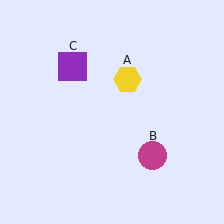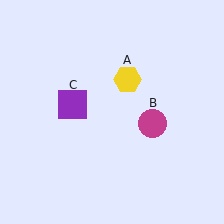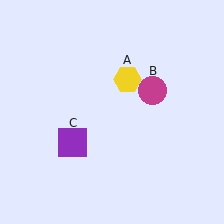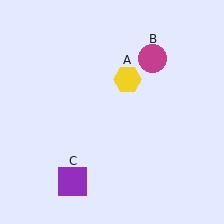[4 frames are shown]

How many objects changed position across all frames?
2 objects changed position: magenta circle (object B), purple square (object C).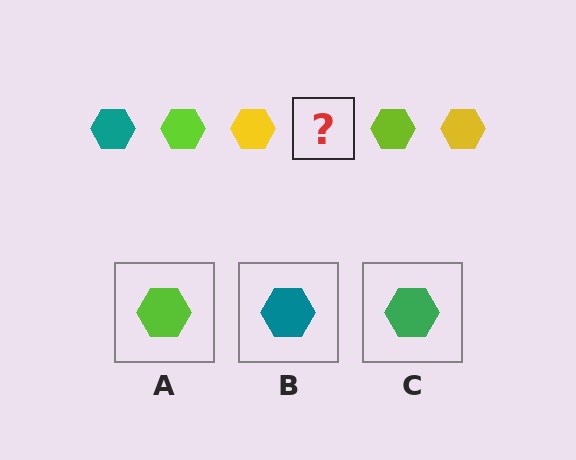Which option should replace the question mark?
Option B.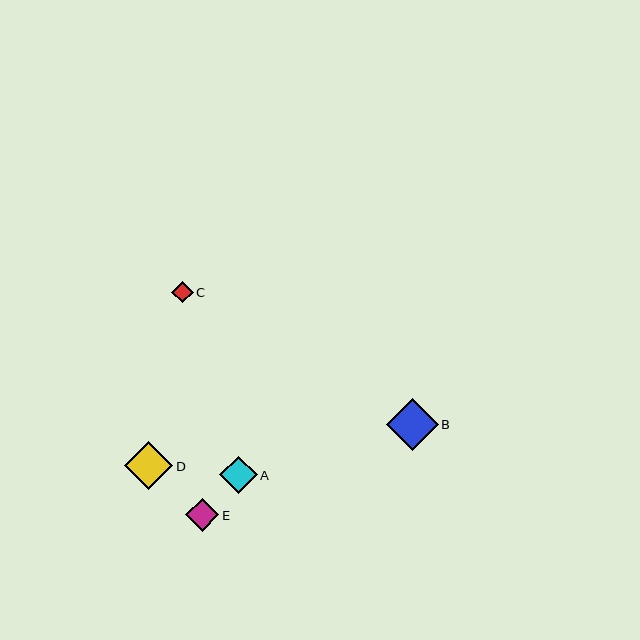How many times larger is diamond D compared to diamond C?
Diamond D is approximately 2.3 times the size of diamond C.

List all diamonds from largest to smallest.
From largest to smallest: B, D, A, E, C.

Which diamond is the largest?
Diamond B is the largest with a size of approximately 52 pixels.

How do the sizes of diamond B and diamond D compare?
Diamond B and diamond D are approximately the same size.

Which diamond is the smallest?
Diamond C is the smallest with a size of approximately 21 pixels.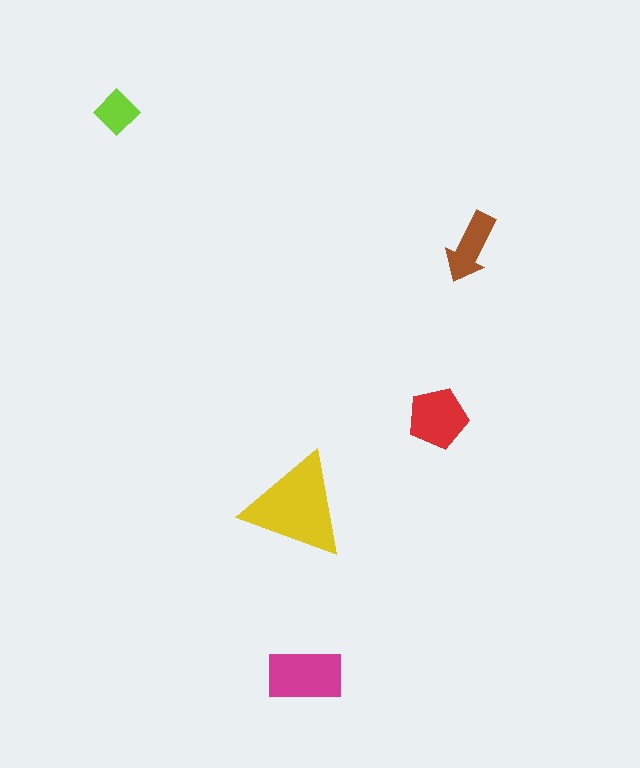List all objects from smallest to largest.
The lime diamond, the brown arrow, the red pentagon, the magenta rectangle, the yellow triangle.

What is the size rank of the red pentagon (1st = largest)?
3rd.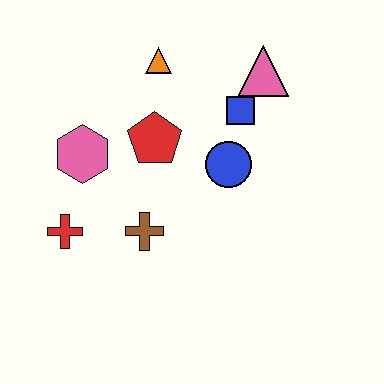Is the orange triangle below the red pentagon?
No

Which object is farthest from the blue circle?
The red cross is farthest from the blue circle.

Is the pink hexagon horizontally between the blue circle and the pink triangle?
No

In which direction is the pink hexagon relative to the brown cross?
The pink hexagon is above the brown cross.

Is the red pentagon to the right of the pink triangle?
No